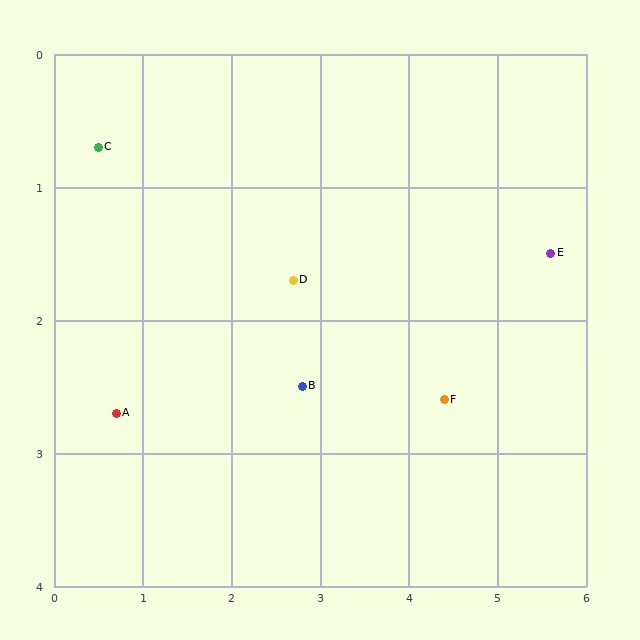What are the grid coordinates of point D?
Point D is at approximately (2.7, 1.7).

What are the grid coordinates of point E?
Point E is at approximately (5.6, 1.5).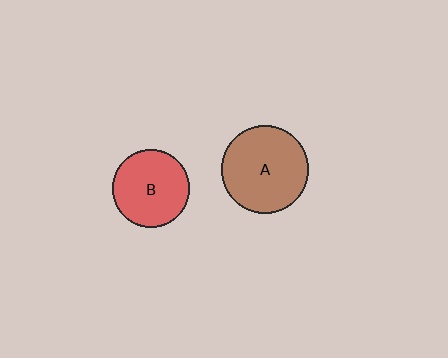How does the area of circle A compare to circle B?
Approximately 1.3 times.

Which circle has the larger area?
Circle A (brown).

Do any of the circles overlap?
No, none of the circles overlap.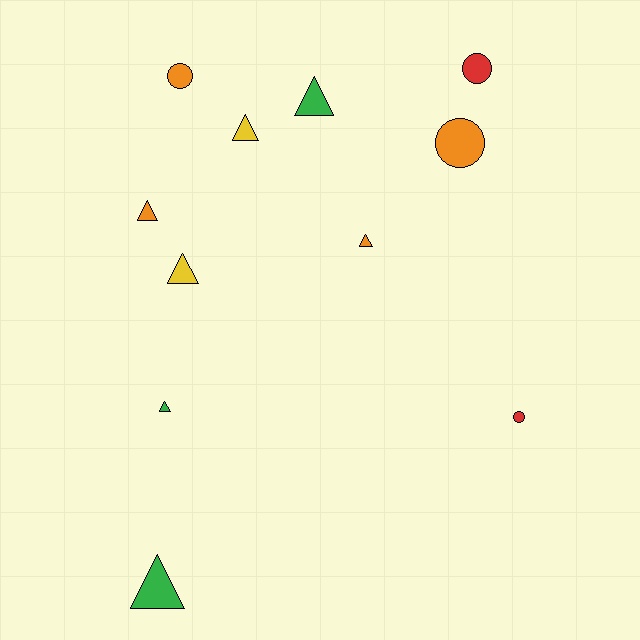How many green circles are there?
There are no green circles.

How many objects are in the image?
There are 11 objects.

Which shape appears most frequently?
Triangle, with 7 objects.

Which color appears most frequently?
Orange, with 4 objects.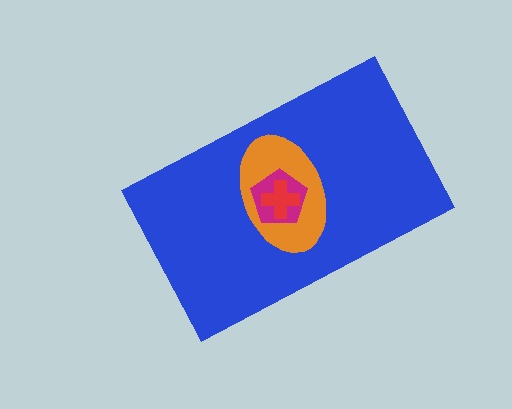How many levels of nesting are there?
4.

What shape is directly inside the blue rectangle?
The orange ellipse.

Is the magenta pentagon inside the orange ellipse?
Yes.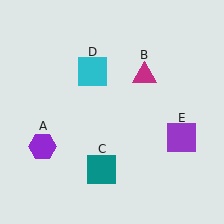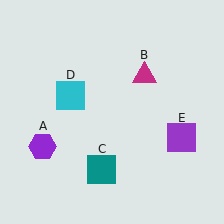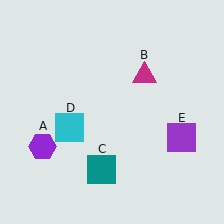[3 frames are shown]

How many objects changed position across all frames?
1 object changed position: cyan square (object D).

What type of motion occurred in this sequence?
The cyan square (object D) rotated counterclockwise around the center of the scene.